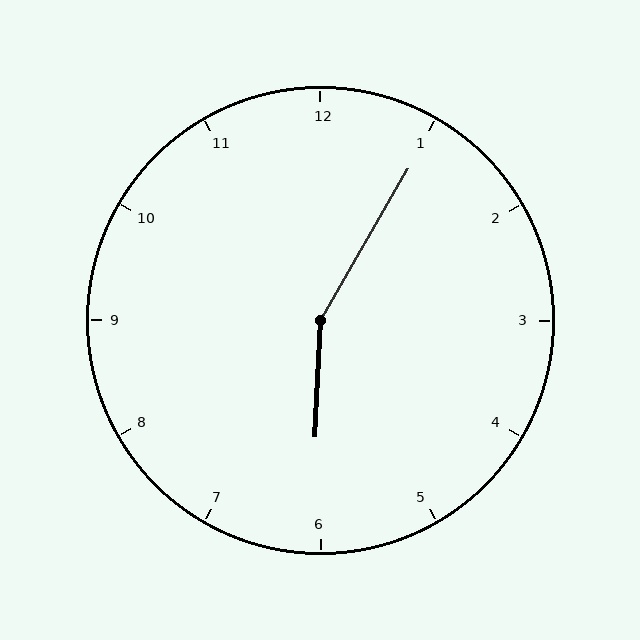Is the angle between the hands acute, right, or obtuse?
It is obtuse.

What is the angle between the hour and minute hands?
Approximately 152 degrees.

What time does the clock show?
6:05.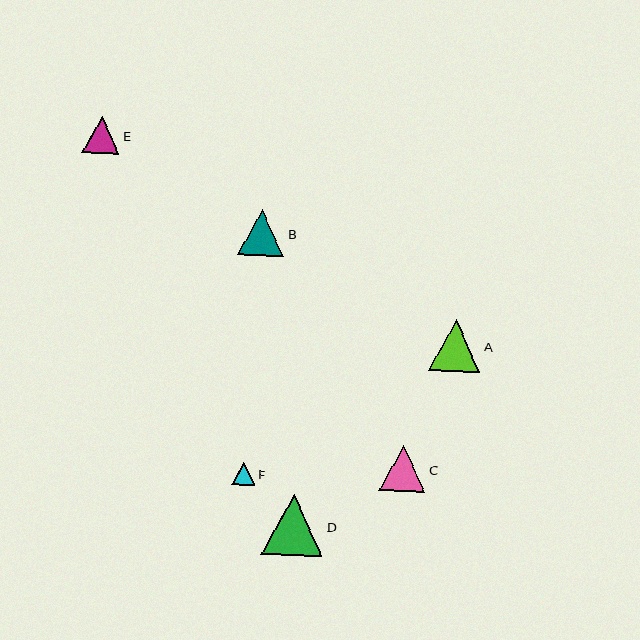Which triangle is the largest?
Triangle D is the largest with a size of approximately 61 pixels.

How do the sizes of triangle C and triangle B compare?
Triangle C and triangle B are approximately the same size.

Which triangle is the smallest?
Triangle F is the smallest with a size of approximately 23 pixels.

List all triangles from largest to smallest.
From largest to smallest: D, A, C, B, E, F.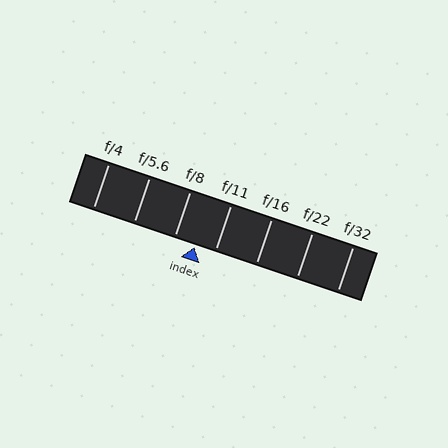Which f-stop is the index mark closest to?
The index mark is closest to f/11.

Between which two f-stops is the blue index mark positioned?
The index mark is between f/8 and f/11.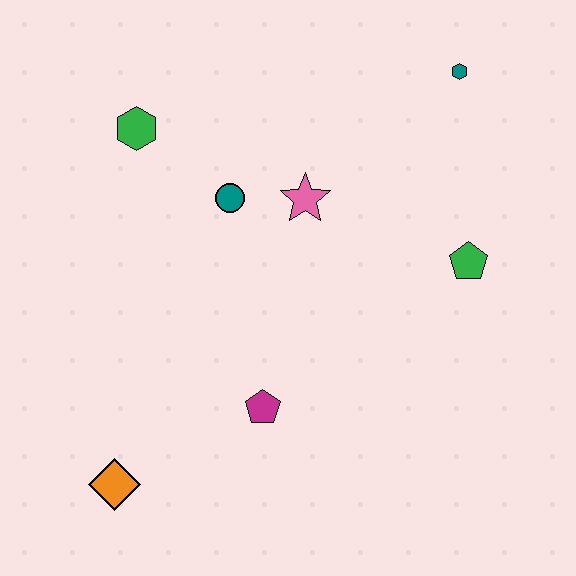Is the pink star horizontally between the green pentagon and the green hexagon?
Yes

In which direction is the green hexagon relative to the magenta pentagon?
The green hexagon is above the magenta pentagon.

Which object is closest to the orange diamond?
The magenta pentagon is closest to the orange diamond.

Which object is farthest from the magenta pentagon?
The teal hexagon is farthest from the magenta pentagon.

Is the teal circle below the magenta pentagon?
No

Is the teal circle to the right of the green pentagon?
No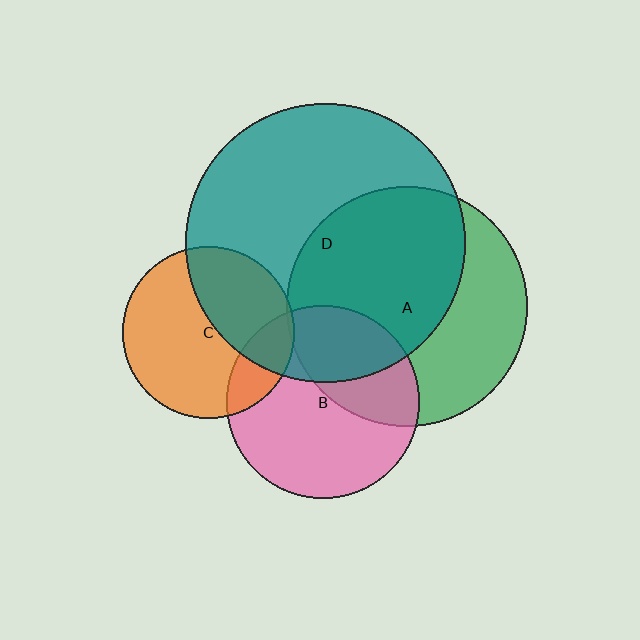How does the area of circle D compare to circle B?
Approximately 2.1 times.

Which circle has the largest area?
Circle D (teal).